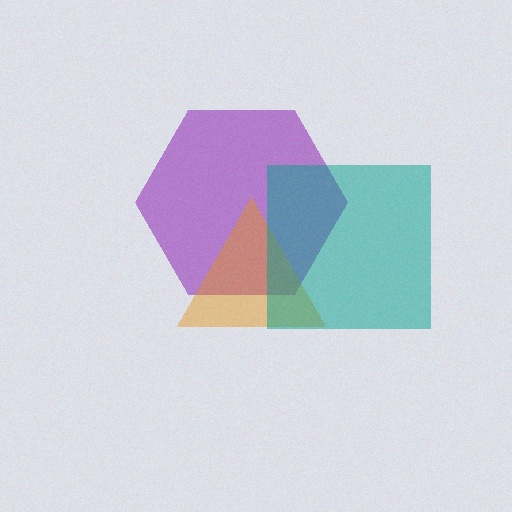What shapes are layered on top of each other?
The layered shapes are: a purple hexagon, an orange triangle, a teal square.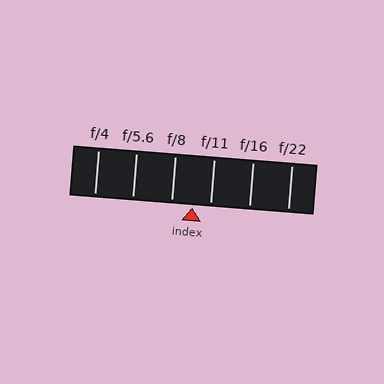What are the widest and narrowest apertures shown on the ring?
The widest aperture shown is f/4 and the narrowest is f/22.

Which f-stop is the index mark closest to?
The index mark is closest to f/11.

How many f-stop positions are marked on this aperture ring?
There are 6 f-stop positions marked.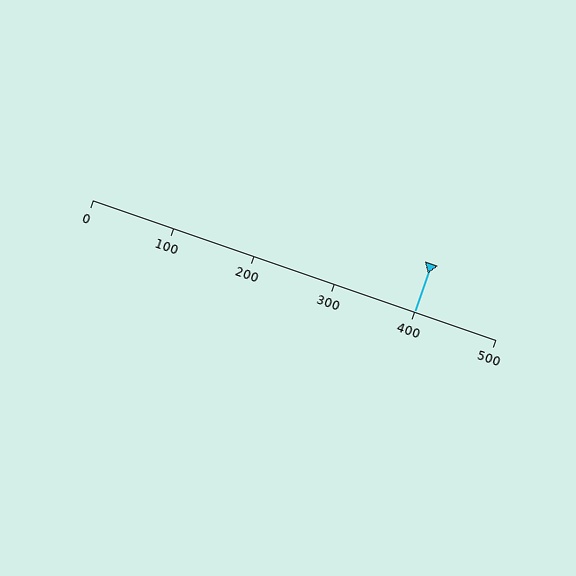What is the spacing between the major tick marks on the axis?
The major ticks are spaced 100 apart.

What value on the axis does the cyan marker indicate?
The marker indicates approximately 400.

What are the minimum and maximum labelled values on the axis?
The axis runs from 0 to 500.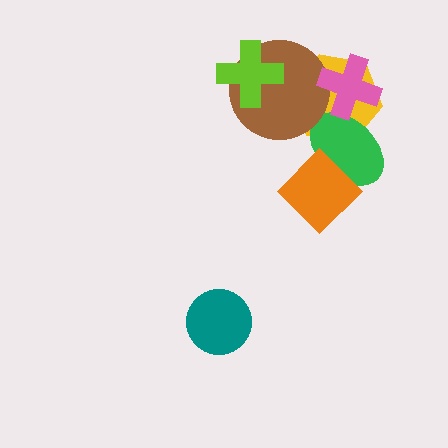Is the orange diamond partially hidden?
No, no other shape covers it.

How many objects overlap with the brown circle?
3 objects overlap with the brown circle.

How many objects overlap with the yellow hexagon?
3 objects overlap with the yellow hexagon.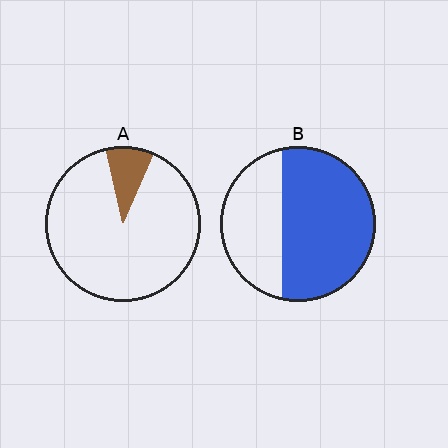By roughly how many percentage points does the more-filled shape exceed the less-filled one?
By roughly 50 percentage points (B over A).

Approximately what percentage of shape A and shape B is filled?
A is approximately 10% and B is approximately 65%.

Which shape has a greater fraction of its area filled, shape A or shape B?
Shape B.